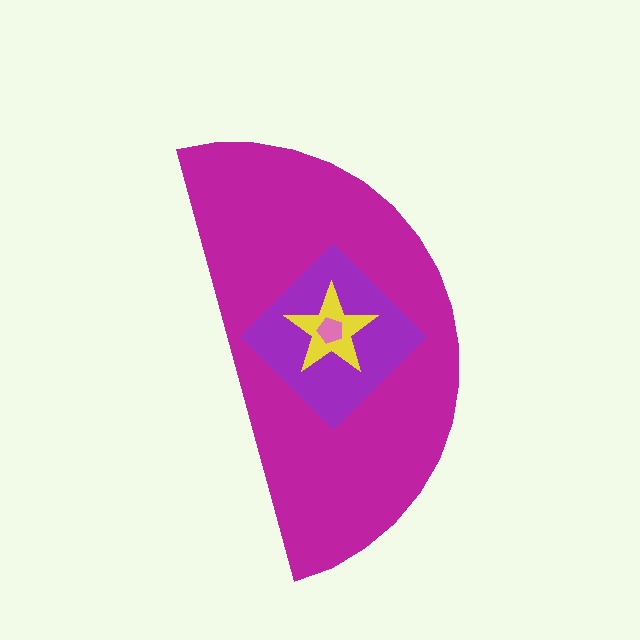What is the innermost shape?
The pink pentagon.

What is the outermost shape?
The magenta semicircle.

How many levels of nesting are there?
4.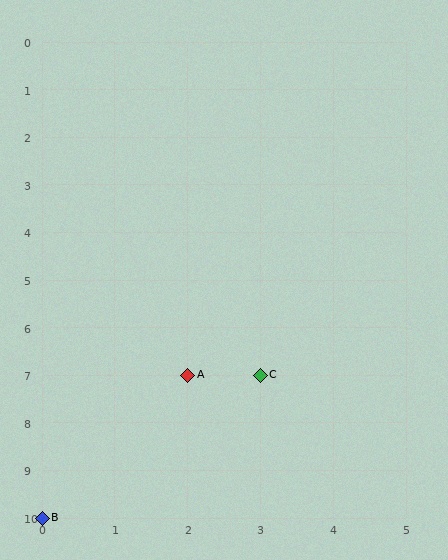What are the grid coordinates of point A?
Point A is at grid coordinates (2, 7).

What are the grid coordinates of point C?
Point C is at grid coordinates (3, 7).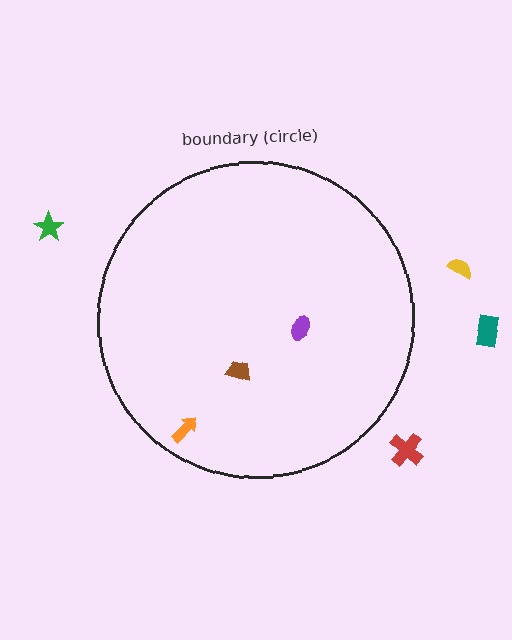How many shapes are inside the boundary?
3 inside, 4 outside.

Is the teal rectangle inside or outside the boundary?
Outside.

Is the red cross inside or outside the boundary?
Outside.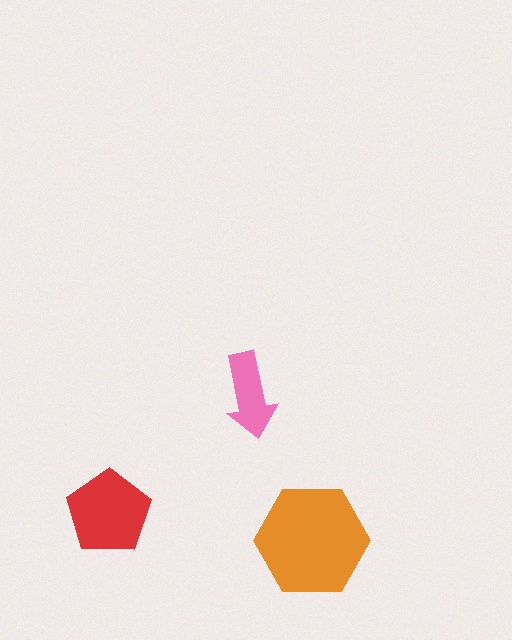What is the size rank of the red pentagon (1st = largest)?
2nd.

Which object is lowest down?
The orange hexagon is bottommost.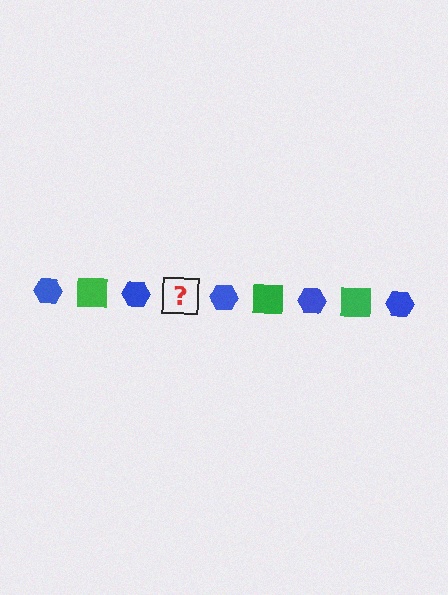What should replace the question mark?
The question mark should be replaced with a green square.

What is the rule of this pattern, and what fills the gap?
The rule is that the pattern alternates between blue hexagon and green square. The gap should be filled with a green square.